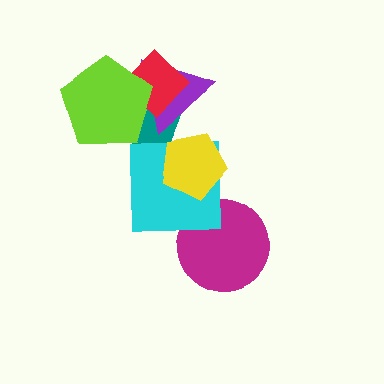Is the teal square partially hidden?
Yes, it is partially covered by another shape.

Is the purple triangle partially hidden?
Yes, it is partially covered by another shape.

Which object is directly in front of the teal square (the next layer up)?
The purple triangle is directly in front of the teal square.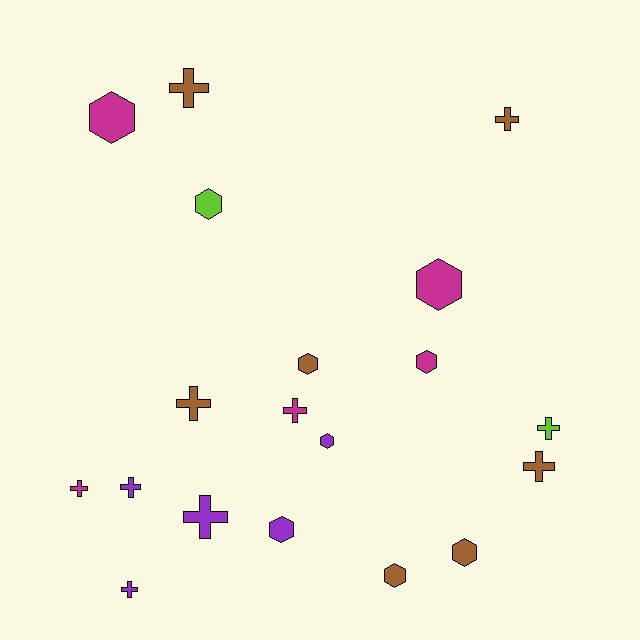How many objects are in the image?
There are 19 objects.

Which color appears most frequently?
Brown, with 7 objects.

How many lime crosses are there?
There is 1 lime cross.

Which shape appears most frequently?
Cross, with 10 objects.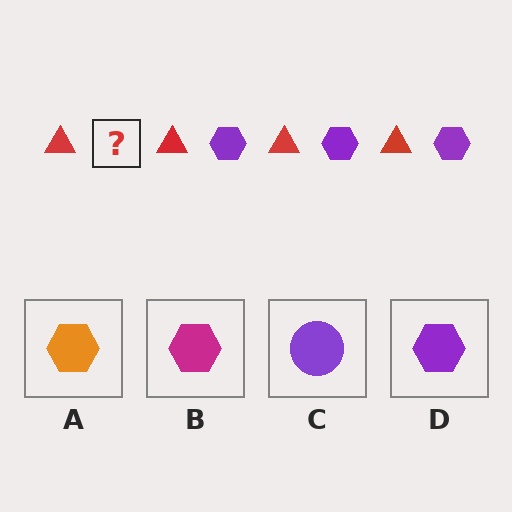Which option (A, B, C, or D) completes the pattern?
D.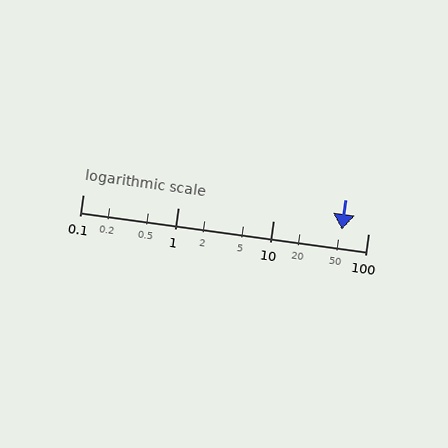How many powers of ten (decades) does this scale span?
The scale spans 3 decades, from 0.1 to 100.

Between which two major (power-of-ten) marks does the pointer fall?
The pointer is between 10 and 100.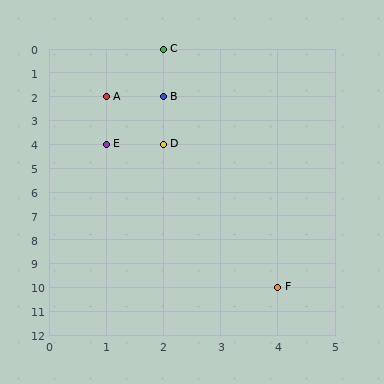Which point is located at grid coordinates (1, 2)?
Point A is at (1, 2).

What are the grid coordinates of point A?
Point A is at grid coordinates (1, 2).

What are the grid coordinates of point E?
Point E is at grid coordinates (1, 4).